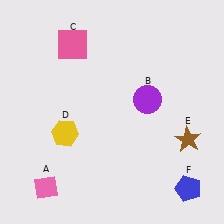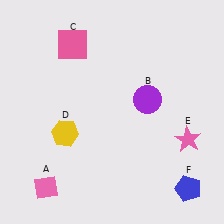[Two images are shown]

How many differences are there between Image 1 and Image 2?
There is 1 difference between the two images.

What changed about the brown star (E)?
In Image 1, E is brown. In Image 2, it changed to pink.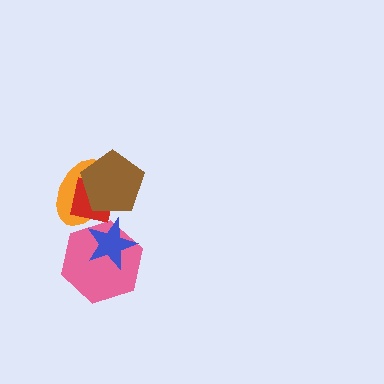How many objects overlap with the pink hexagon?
2 objects overlap with the pink hexagon.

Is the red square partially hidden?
Yes, it is partially covered by another shape.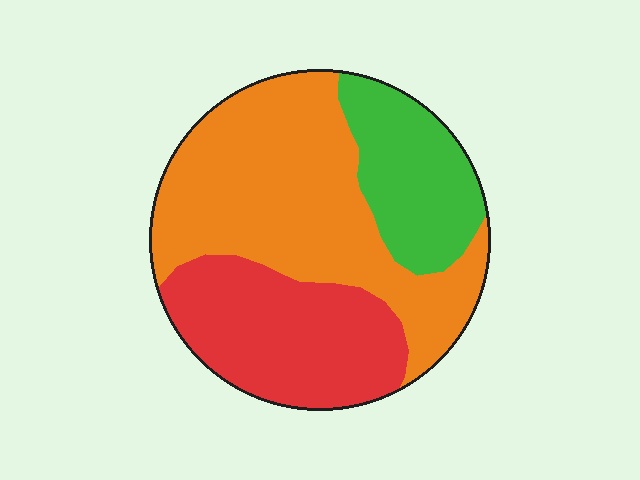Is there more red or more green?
Red.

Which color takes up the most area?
Orange, at roughly 50%.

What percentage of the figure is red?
Red covers roughly 30% of the figure.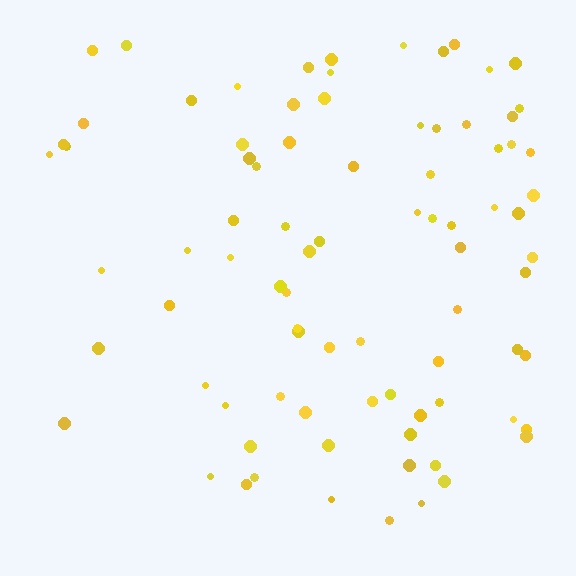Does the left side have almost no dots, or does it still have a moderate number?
Still a moderate number, just noticeably fewer than the right.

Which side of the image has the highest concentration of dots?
The right.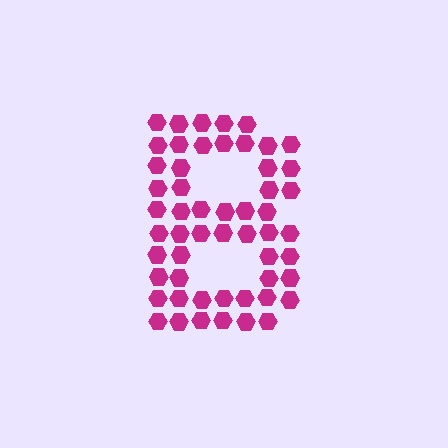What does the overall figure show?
The overall figure shows the letter B.